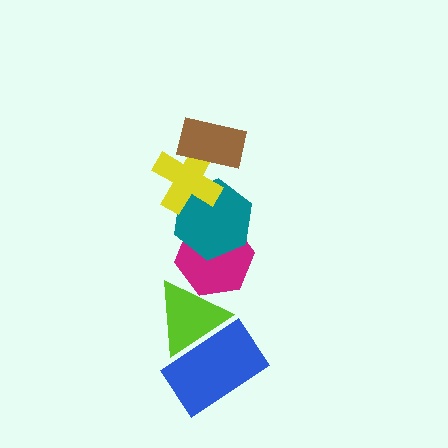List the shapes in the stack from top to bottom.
From top to bottom: the brown rectangle, the yellow cross, the teal hexagon, the magenta hexagon, the lime triangle, the blue rectangle.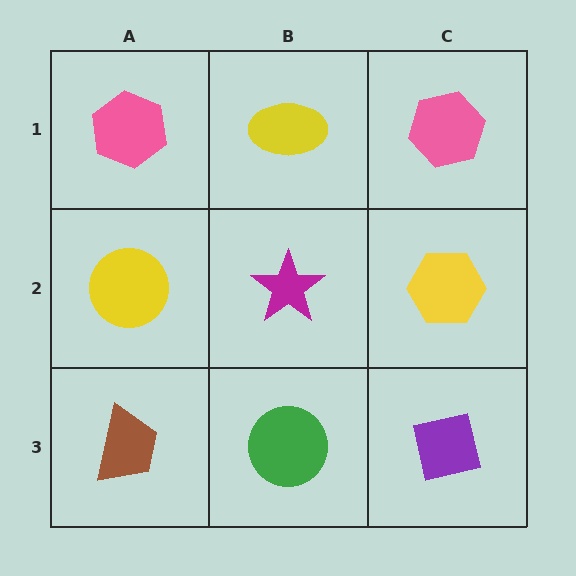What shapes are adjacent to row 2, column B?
A yellow ellipse (row 1, column B), a green circle (row 3, column B), a yellow circle (row 2, column A), a yellow hexagon (row 2, column C).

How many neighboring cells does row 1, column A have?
2.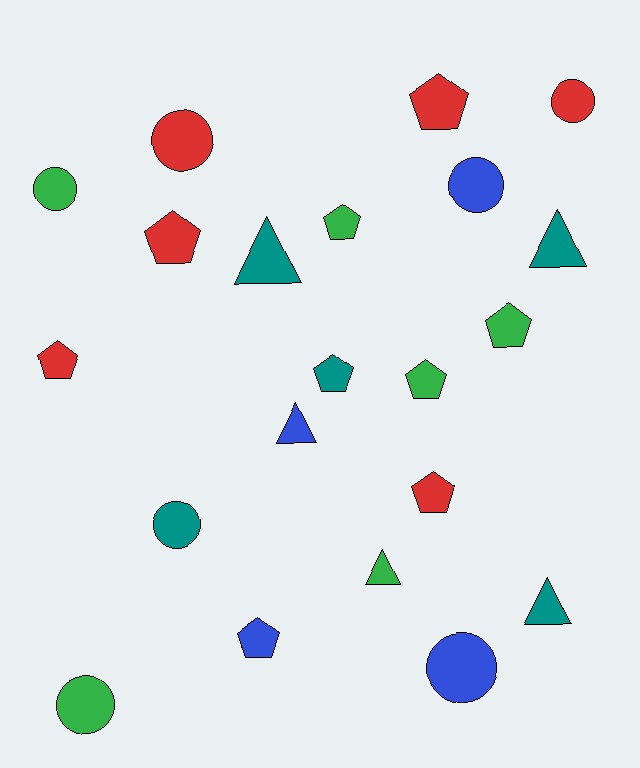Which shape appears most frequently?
Pentagon, with 9 objects.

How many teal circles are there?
There is 1 teal circle.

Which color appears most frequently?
Green, with 6 objects.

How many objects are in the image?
There are 21 objects.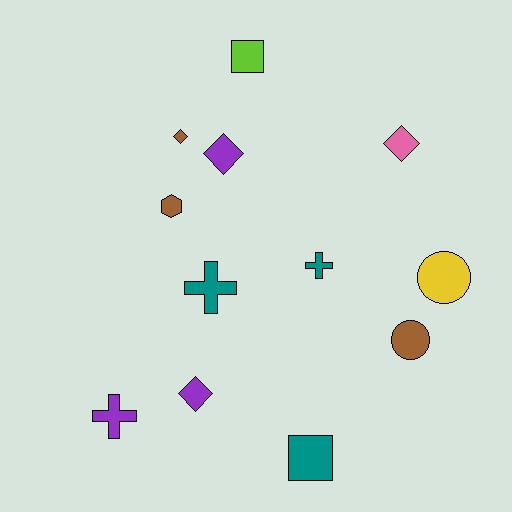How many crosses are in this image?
There are 3 crosses.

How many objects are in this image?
There are 12 objects.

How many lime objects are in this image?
There is 1 lime object.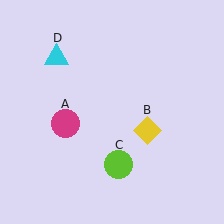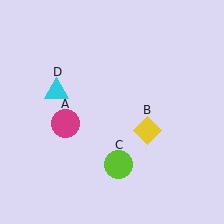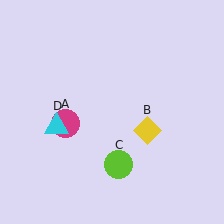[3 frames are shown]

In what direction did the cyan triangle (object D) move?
The cyan triangle (object D) moved down.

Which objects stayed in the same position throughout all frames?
Magenta circle (object A) and yellow diamond (object B) and lime circle (object C) remained stationary.